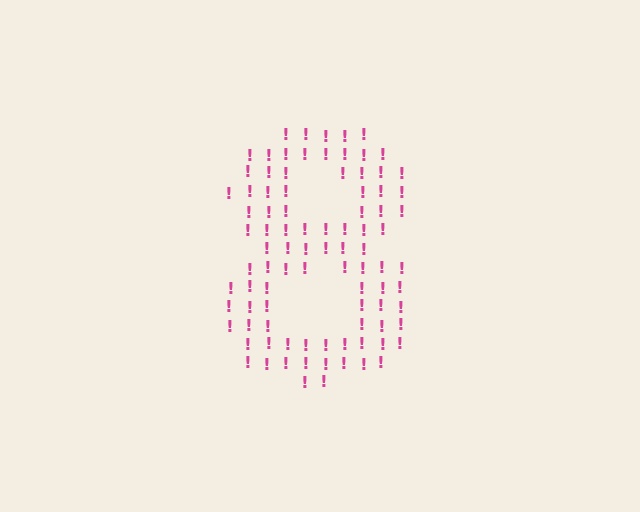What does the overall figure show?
The overall figure shows the digit 8.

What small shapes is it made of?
It is made of small exclamation marks.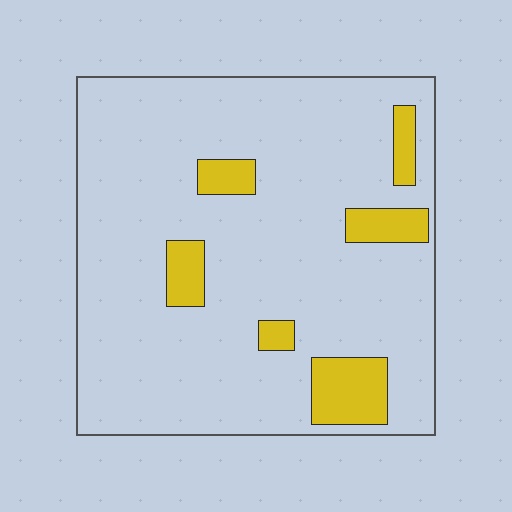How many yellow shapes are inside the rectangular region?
6.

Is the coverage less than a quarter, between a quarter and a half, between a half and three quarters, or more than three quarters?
Less than a quarter.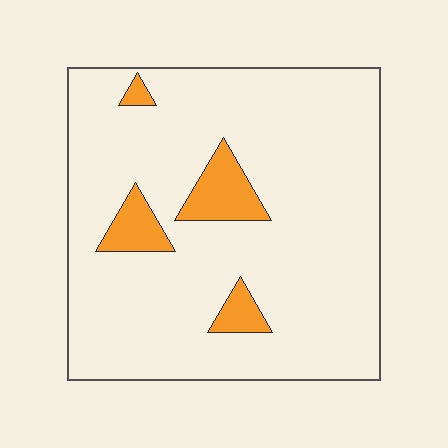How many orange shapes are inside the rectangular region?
4.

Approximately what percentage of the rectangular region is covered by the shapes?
Approximately 10%.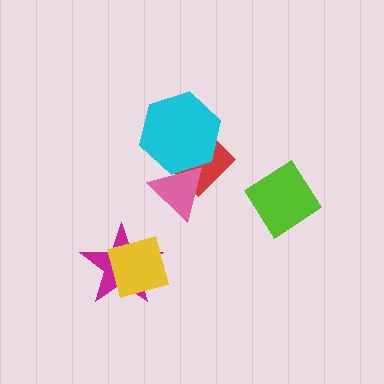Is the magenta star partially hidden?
Yes, it is partially covered by another shape.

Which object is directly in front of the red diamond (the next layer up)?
The cyan hexagon is directly in front of the red diamond.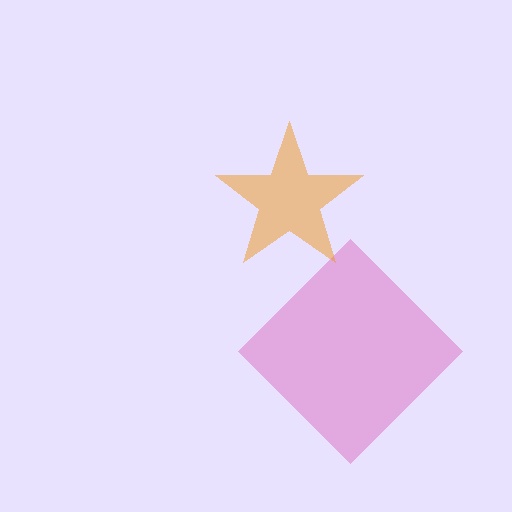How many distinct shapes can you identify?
There are 2 distinct shapes: a pink diamond, an orange star.